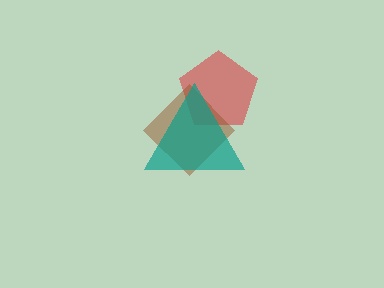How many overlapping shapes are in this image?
There are 3 overlapping shapes in the image.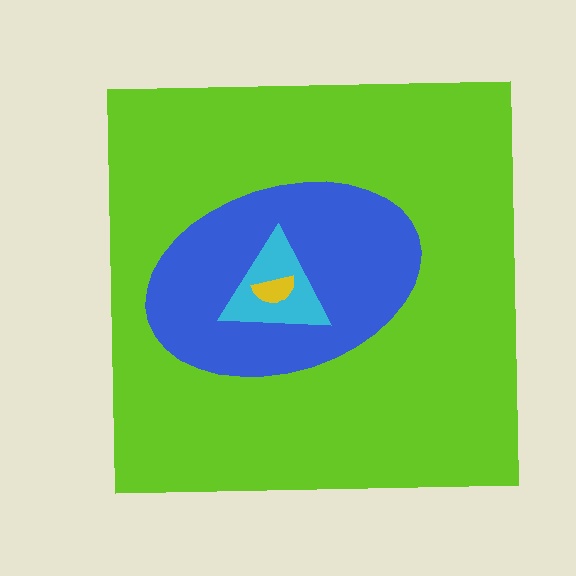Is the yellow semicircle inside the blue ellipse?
Yes.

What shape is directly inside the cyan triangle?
The yellow semicircle.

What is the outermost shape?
The lime square.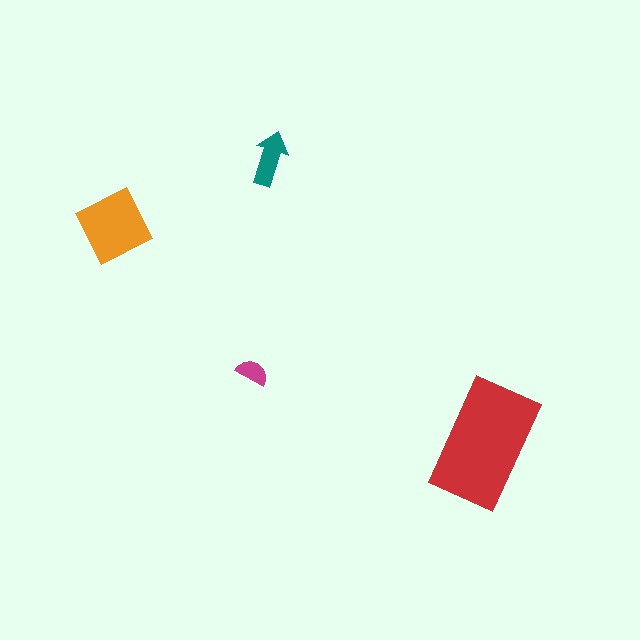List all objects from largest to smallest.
The red rectangle, the orange diamond, the teal arrow, the magenta semicircle.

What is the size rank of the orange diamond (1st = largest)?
2nd.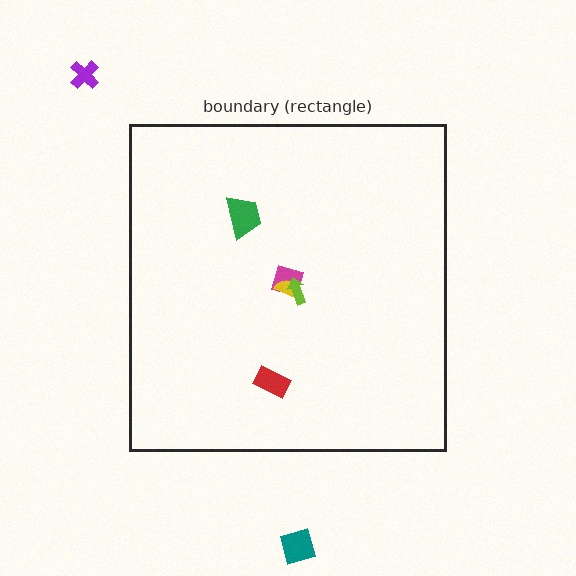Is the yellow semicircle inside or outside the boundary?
Inside.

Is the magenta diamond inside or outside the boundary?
Inside.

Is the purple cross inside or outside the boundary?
Outside.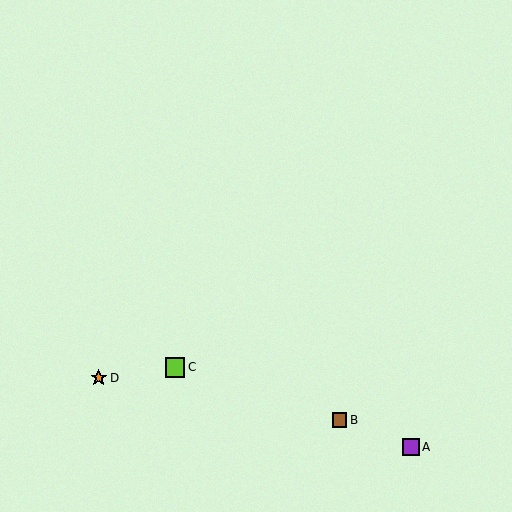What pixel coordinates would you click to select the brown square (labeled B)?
Click at (339, 420) to select the brown square B.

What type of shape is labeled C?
Shape C is a lime square.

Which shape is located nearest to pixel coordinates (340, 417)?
The brown square (labeled B) at (339, 420) is nearest to that location.